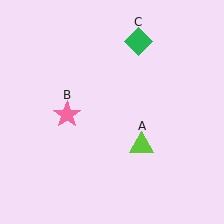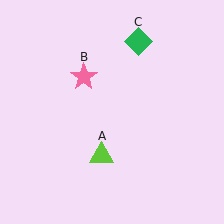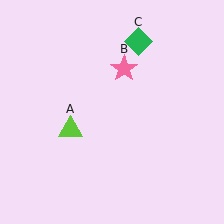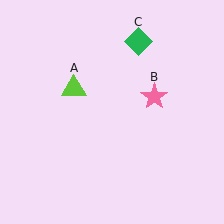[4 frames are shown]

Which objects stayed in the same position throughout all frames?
Green diamond (object C) remained stationary.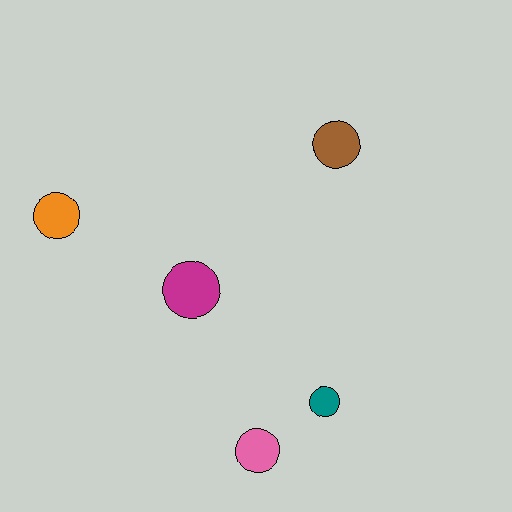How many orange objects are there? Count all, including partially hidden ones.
There is 1 orange object.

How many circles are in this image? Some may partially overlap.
There are 5 circles.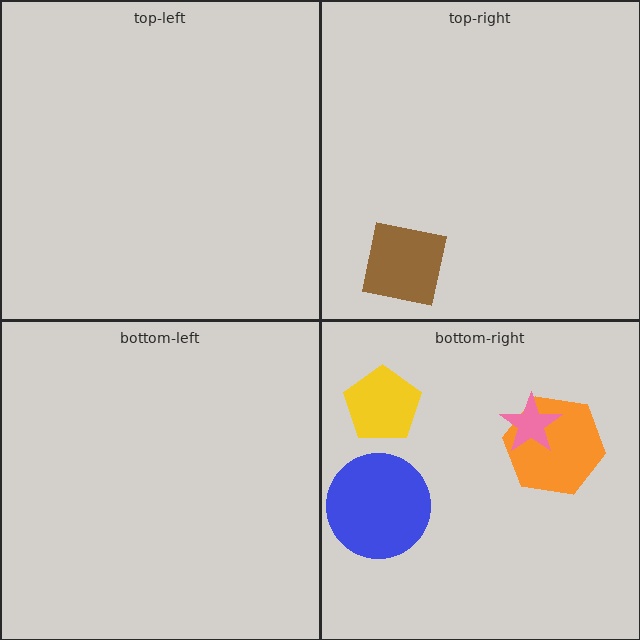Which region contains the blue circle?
The bottom-right region.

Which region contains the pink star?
The bottom-right region.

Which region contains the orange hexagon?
The bottom-right region.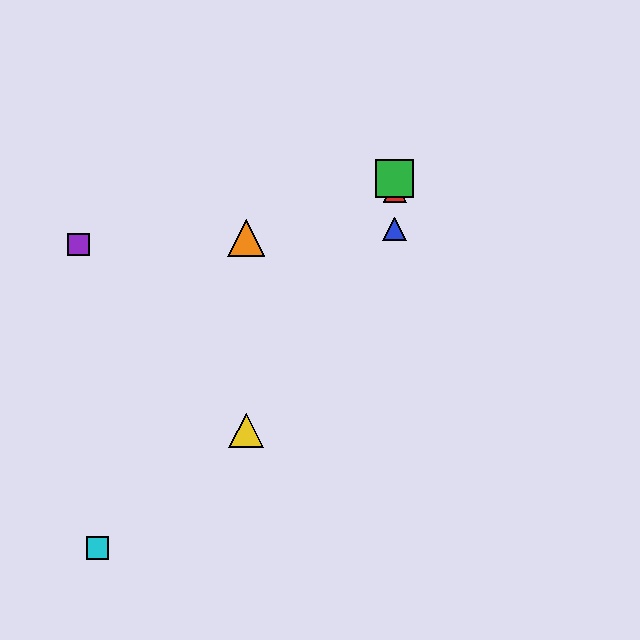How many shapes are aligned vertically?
3 shapes (the red triangle, the blue triangle, the green square) are aligned vertically.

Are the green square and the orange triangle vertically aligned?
No, the green square is at x≈395 and the orange triangle is at x≈246.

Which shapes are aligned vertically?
The red triangle, the blue triangle, the green square are aligned vertically.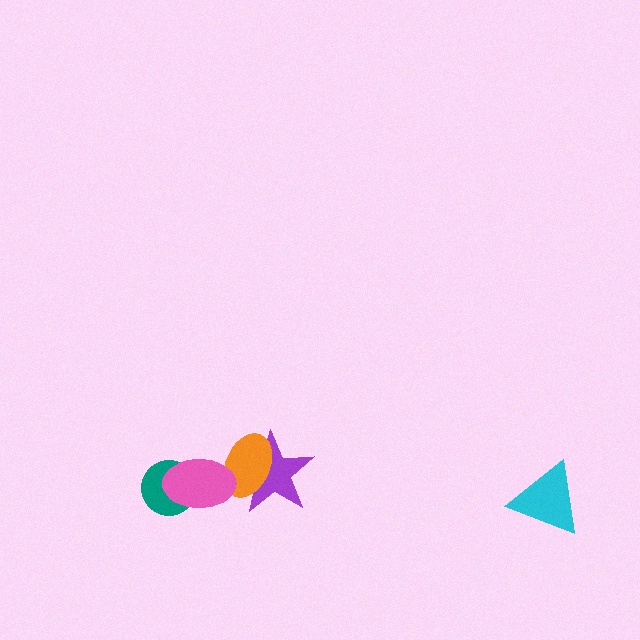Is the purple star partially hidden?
Yes, it is partially covered by another shape.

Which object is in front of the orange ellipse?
The pink ellipse is in front of the orange ellipse.